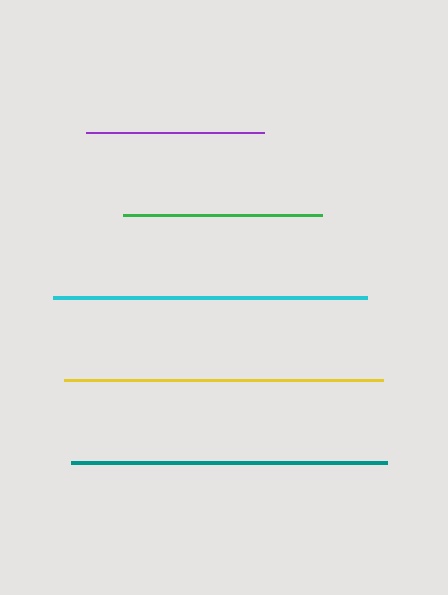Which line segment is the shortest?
The purple line is the shortest at approximately 178 pixels.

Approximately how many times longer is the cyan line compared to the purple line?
The cyan line is approximately 1.8 times the length of the purple line.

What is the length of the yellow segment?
The yellow segment is approximately 319 pixels long.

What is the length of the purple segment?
The purple segment is approximately 178 pixels long.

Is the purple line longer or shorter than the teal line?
The teal line is longer than the purple line.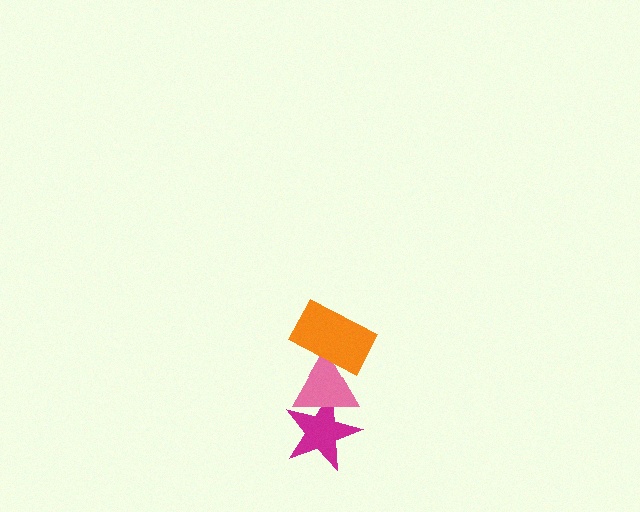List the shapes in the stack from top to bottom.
From top to bottom: the orange rectangle, the pink triangle, the magenta star.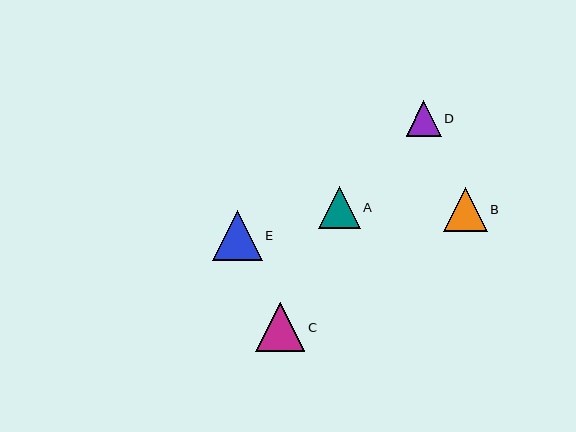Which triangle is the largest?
Triangle E is the largest with a size of approximately 50 pixels.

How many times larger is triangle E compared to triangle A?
Triangle E is approximately 1.2 times the size of triangle A.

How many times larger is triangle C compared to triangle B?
Triangle C is approximately 1.1 times the size of triangle B.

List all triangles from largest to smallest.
From largest to smallest: E, C, B, A, D.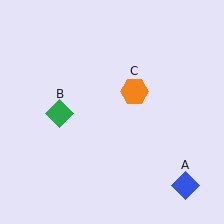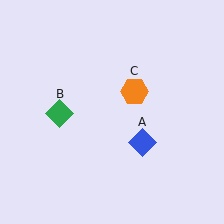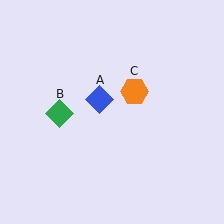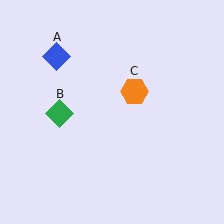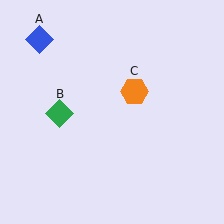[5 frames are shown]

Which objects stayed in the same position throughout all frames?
Green diamond (object B) and orange hexagon (object C) remained stationary.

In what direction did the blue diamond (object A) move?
The blue diamond (object A) moved up and to the left.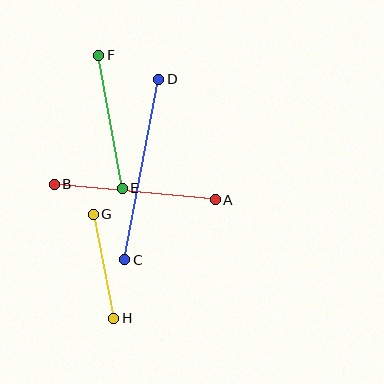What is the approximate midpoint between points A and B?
The midpoint is at approximately (135, 192) pixels.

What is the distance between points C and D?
The distance is approximately 184 pixels.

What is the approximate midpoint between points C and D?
The midpoint is at approximately (142, 169) pixels.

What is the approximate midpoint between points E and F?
The midpoint is at approximately (110, 122) pixels.